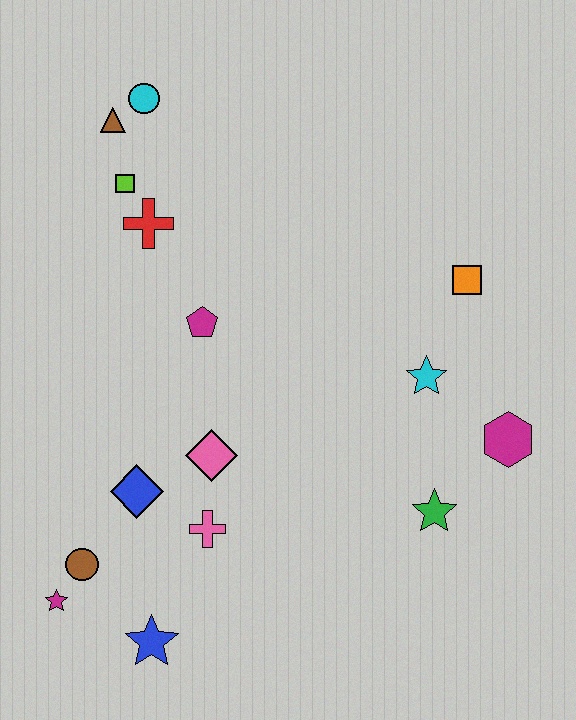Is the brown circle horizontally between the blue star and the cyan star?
No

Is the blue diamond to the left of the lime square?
No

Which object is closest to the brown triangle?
The cyan circle is closest to the brown triangle.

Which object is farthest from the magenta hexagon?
The brown triangle is farthest from the magenta hexagon.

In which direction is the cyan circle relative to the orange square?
The cyan circle is to the left of the orange square.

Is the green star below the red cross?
Yes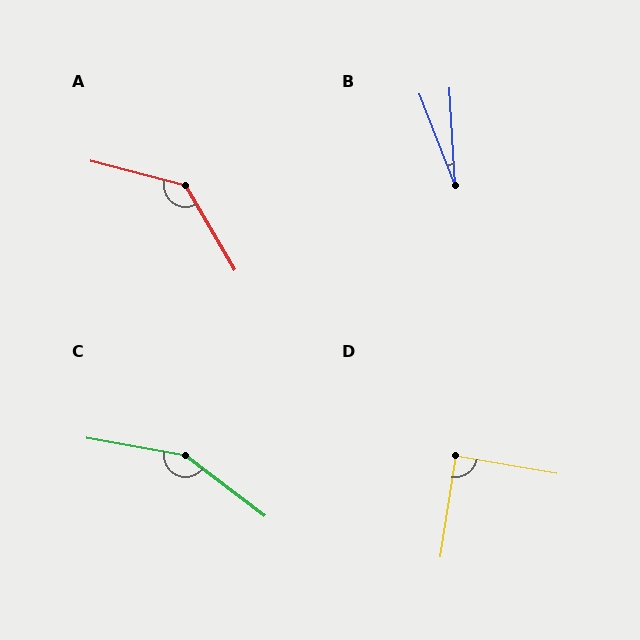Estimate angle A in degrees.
Approximately 135 degrees.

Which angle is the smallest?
B, at approximately 18 degrees.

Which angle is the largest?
C, at approximately 153 degrees.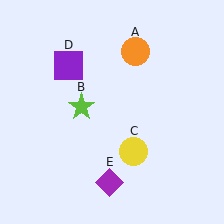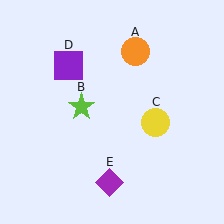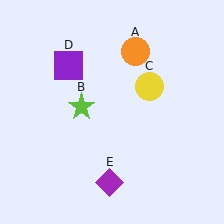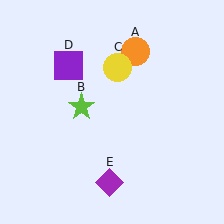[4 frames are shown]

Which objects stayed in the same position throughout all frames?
Orange circle (object A) and lime star (object B) and purple square (object D) and purple diamond (object E) remained stationary.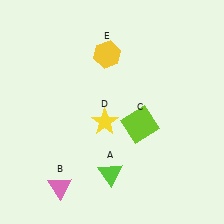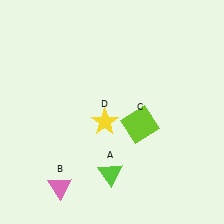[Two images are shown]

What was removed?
The yellow hexagon (E) was removed in Image 2.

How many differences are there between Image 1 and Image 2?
There is 1 difference between the two images.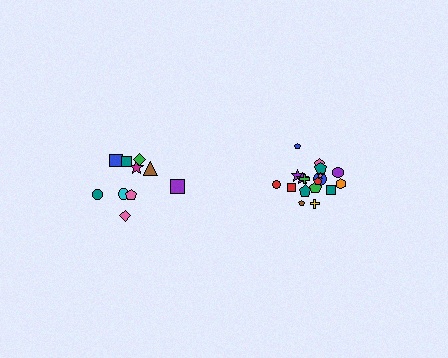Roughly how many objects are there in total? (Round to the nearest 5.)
Roughly 30 objects in total.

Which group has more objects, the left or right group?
The right group.